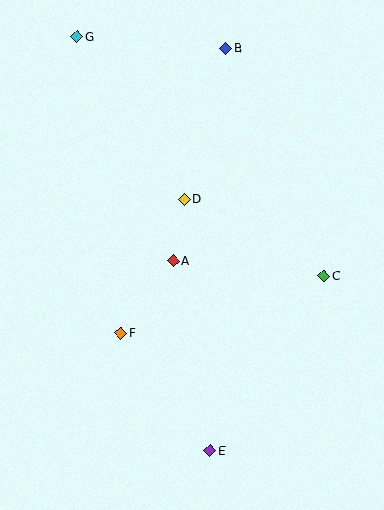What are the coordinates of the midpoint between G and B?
The midpoint between G and B is at (151, 43).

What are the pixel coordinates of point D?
Point D is at (184, 199).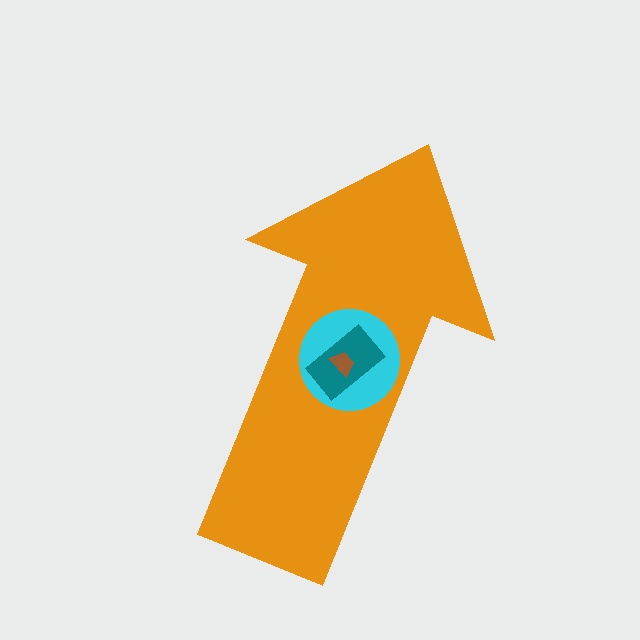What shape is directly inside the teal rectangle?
The brown trapezoid.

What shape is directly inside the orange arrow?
The cyan circle.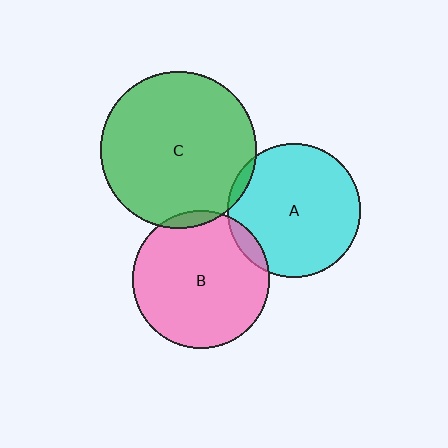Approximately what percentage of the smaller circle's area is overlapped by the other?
Approximately 5%.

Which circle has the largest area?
Circle C (green).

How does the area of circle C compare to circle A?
Approximately 1.4 times.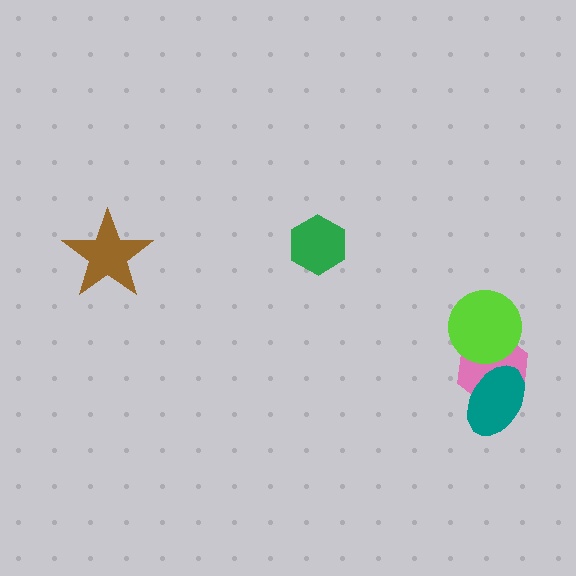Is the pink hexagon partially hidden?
Yes, it is partially covered by another shape.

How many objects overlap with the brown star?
0 objects overlap with the brown star.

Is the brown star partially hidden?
No, no other shape covers it.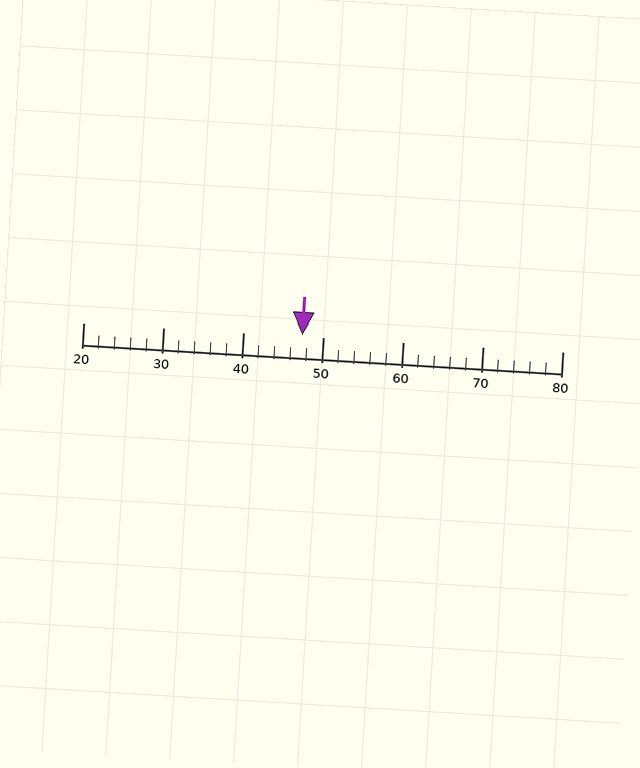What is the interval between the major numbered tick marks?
The major tick marks are spaced 10 units apart.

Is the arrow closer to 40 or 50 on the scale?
The arrow is closer to 50.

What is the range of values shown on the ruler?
The ruler shows values from 20 to 80.